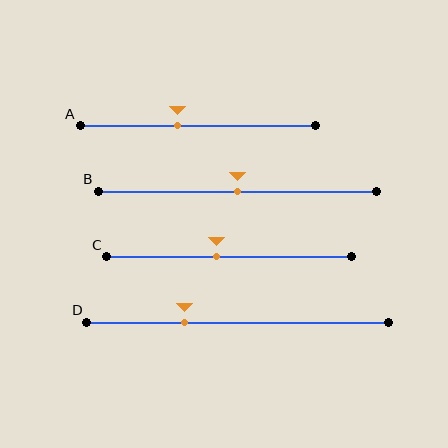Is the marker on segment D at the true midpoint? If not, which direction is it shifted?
No, the marker on segment D is shifted to the left by about 17% of the segment length.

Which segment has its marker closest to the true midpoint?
Segment B has its marker closest to the true midpoint.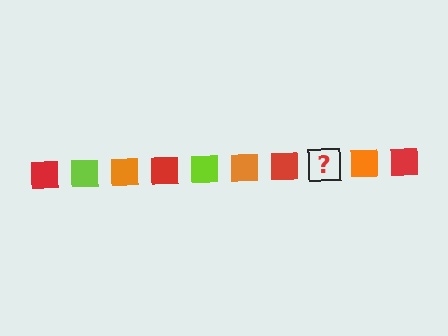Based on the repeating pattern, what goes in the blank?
The blank should be a lime square.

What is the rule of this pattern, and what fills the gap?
The rule is that the pattern cycles through red, lime, orange squares. The gap should be filled with a lime square.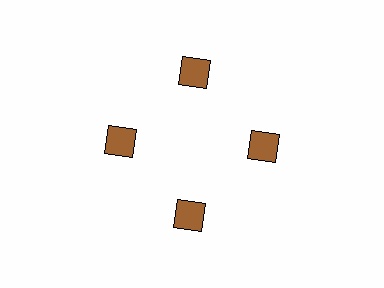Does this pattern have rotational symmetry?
Yes, this pattern has 4-fold rotational symmetry. It looks the same after rotating 90 degrees around the center.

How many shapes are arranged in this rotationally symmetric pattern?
There are 4 shapes, arranged in 4 groups of 1.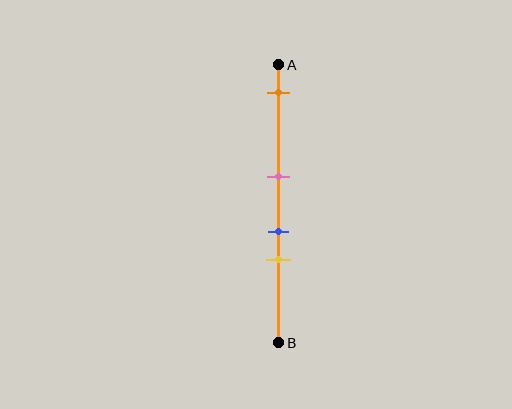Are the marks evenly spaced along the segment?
No, the marks are not evenly spaced.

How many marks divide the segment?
There are 4 marks dividing the segment.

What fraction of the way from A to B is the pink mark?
The pink mark is approximately 40% (0.4) of the way from A to B.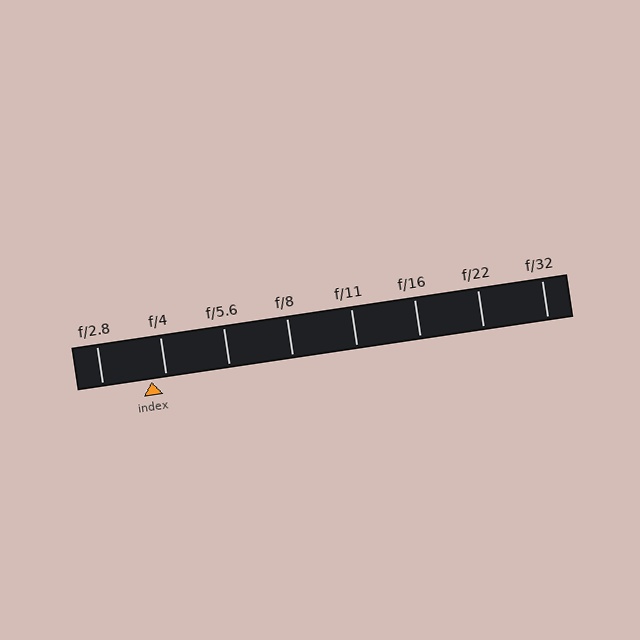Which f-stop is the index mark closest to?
The index mark is closest to f/4.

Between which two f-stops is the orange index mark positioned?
The index mark is between f/2.8 and f/4.